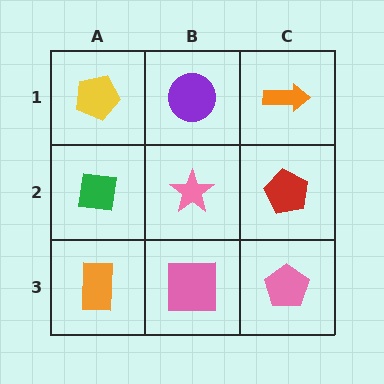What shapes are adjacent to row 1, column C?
A red pentagon (row 2, column C), a purple circle (row 1, column B).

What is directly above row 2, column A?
A yellow pentagon.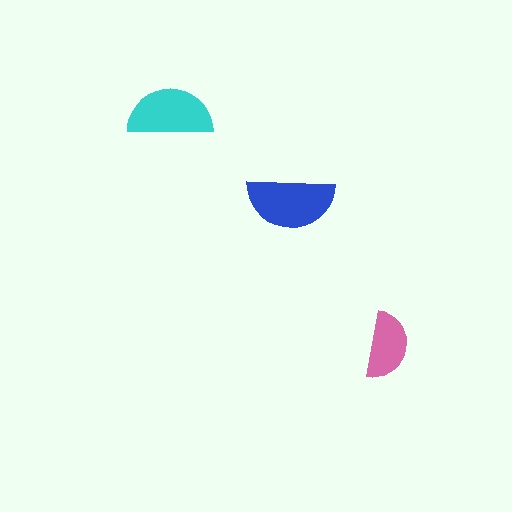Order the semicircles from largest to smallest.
the blue one, the cyan one, the pink one.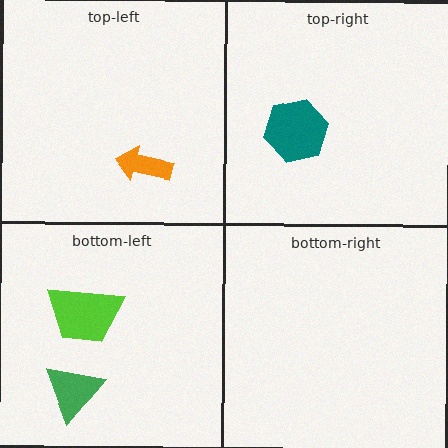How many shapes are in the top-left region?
1.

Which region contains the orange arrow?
The top-left region.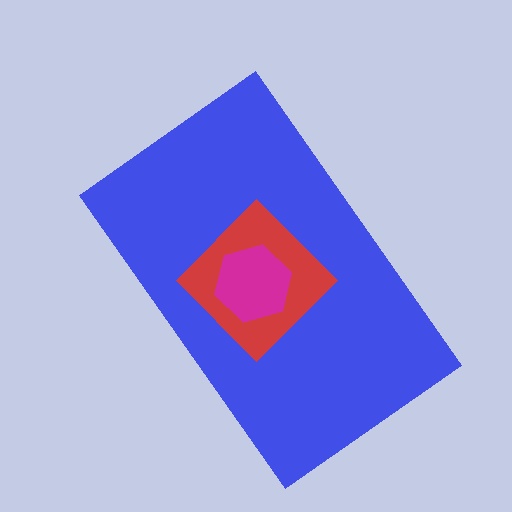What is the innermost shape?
The magenta hexagon.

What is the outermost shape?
The blue rectangle.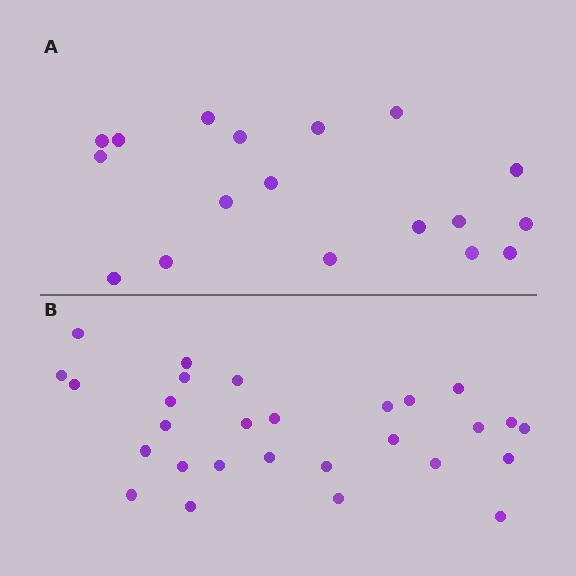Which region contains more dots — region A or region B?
Region B (the bottom region) has more dots.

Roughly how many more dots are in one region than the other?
Region B has roughly 10 or so more dots than region A.